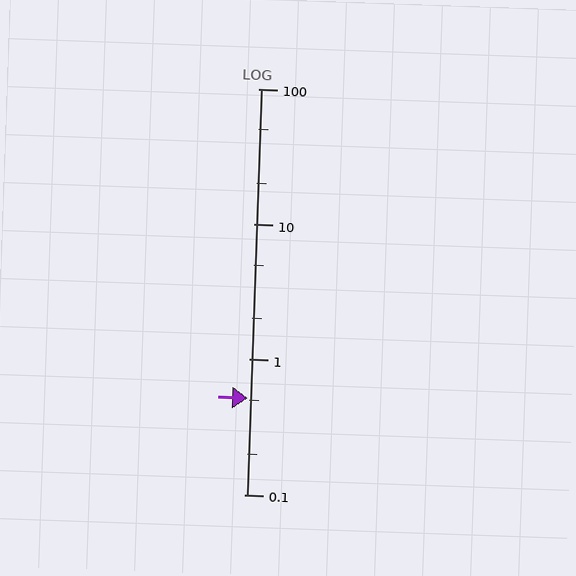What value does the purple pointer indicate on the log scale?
The pointer indicates approximately 0.52.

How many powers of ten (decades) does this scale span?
The scale spans 3 decades, from 0.1 to 100.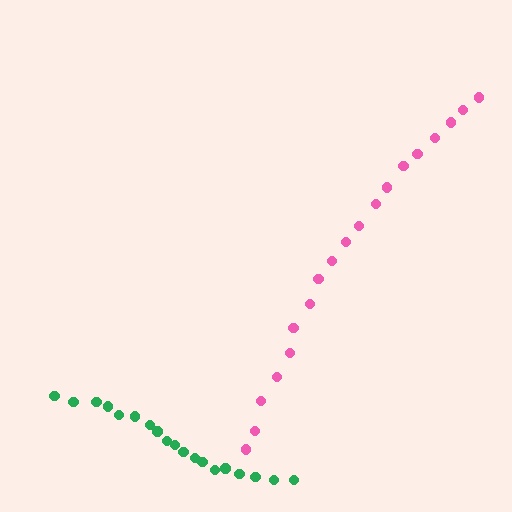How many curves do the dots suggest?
There are 2 distinct paths.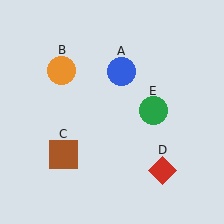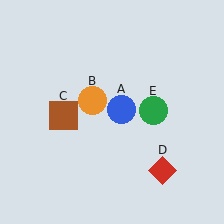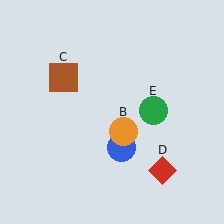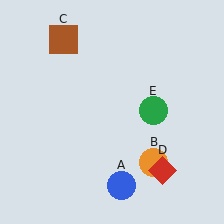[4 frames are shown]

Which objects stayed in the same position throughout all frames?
Red diamond (object D) and green circle (object E) remained stationary.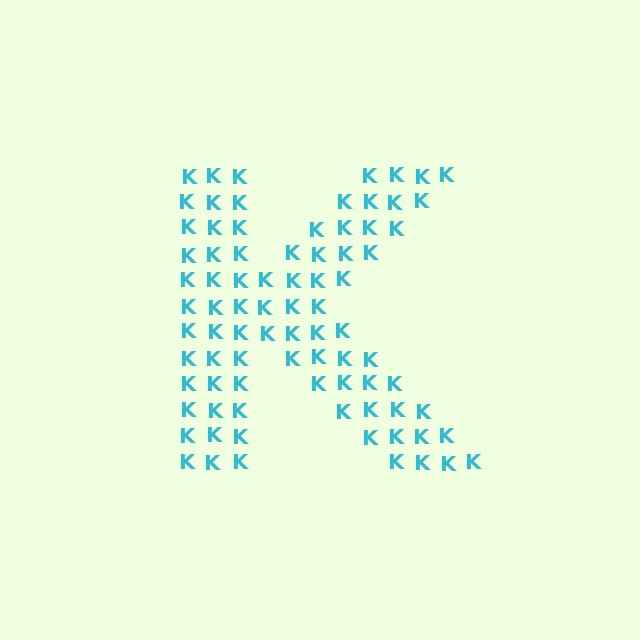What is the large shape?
The large shape is the letter K.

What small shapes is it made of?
It is made of small letter K's.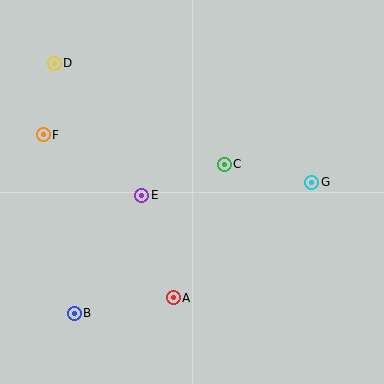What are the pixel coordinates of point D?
Point D is at (54, 63).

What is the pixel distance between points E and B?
The distance between E and B is 136 pixels.